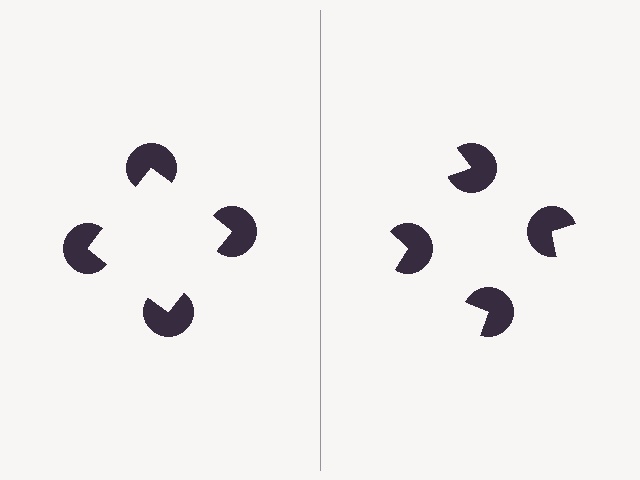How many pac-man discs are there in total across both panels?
8 — 4 on each side.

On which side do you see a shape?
An illusory square appears on the left side. On the right side the wedge cuts are rotated, so no coherent shape forms.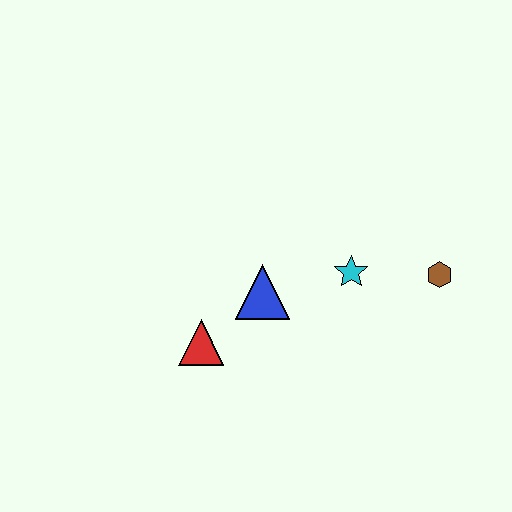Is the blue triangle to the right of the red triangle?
Yes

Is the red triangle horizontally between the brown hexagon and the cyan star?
No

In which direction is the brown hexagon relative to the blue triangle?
The brown hexagon is to the right of the blue triangle.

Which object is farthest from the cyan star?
The red triangle is farthest from the cyan star.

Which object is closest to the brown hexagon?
The cyan star is closest to the brown hexagon.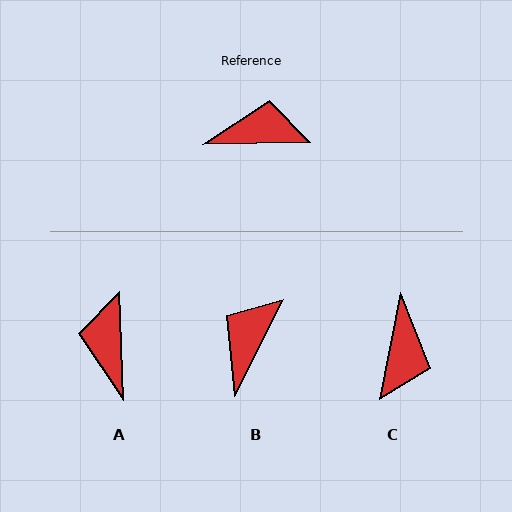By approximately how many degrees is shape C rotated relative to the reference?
Approximately 102 degrees clockwise.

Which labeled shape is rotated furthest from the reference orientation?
C, about 102 degrees away.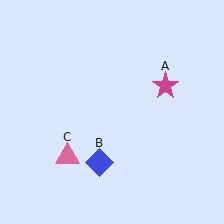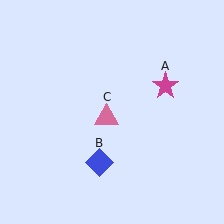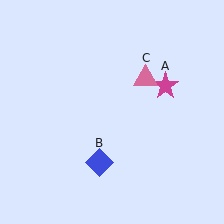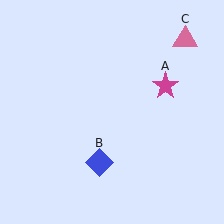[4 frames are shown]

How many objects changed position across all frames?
1 object changed position: pink triangle (object C).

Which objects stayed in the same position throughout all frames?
Magenta star (object A) and blue diamond (object B) remained stationary.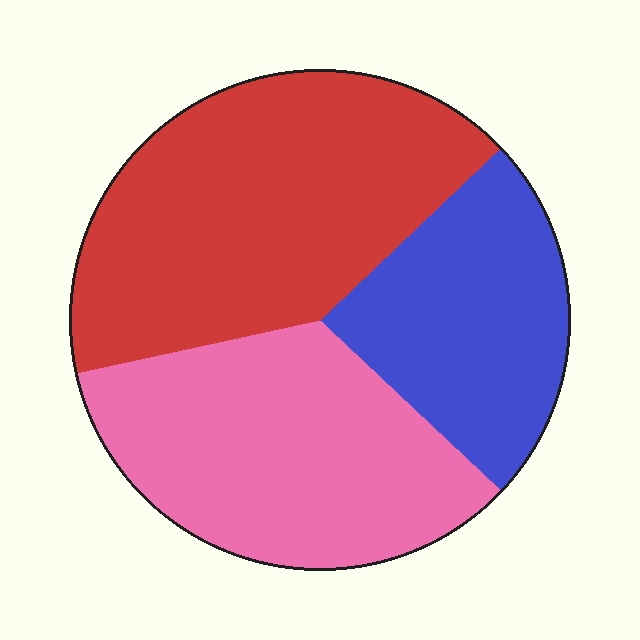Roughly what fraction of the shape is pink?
Pink covers about 35% of the shape.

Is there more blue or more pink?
Pink.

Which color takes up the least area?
Blue, at roughly 25%.